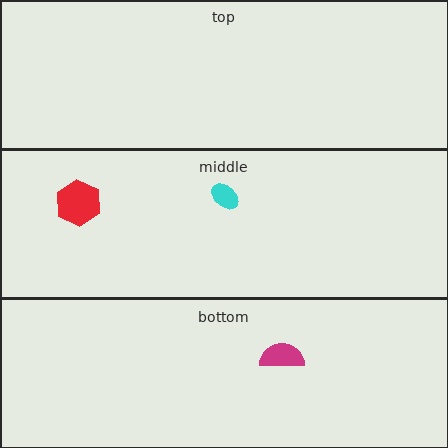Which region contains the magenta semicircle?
The bottom region.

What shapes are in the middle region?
The red hexagon, the cyan ellipse.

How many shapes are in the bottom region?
1.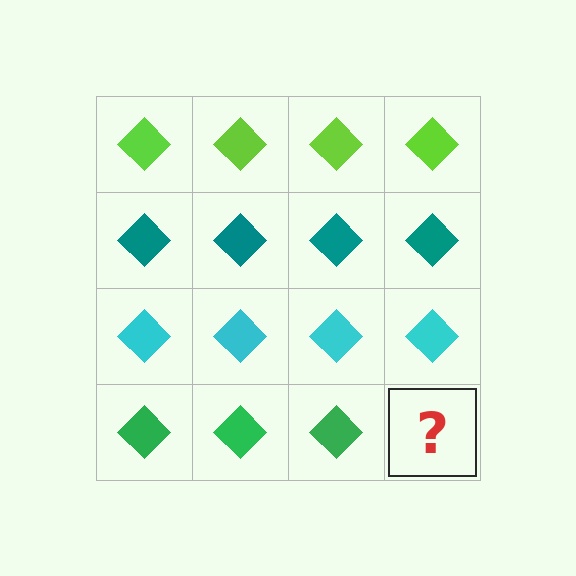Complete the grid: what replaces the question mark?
The question mark should be replaced with a green diamond.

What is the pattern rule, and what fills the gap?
The rule is that each row has a consistent color. The gap should be filled with a green diamond.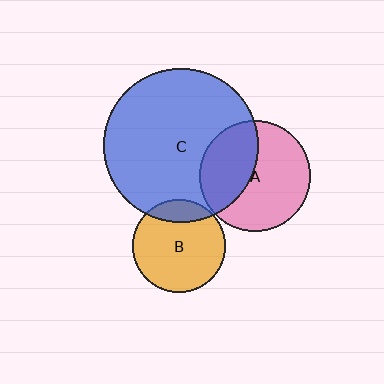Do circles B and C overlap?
Yes.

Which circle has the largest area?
Circle C (blue).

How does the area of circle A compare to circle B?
Approximately 1.4 times.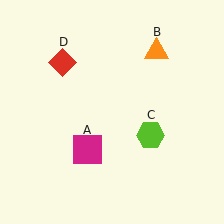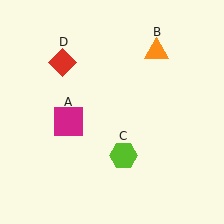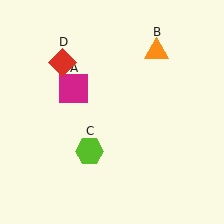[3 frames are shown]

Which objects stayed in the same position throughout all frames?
Orange triangle (object B) and red diamond (object D) remained stationary.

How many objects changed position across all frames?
2 objects changed position: magenta square (object A), lime hexagon (object C).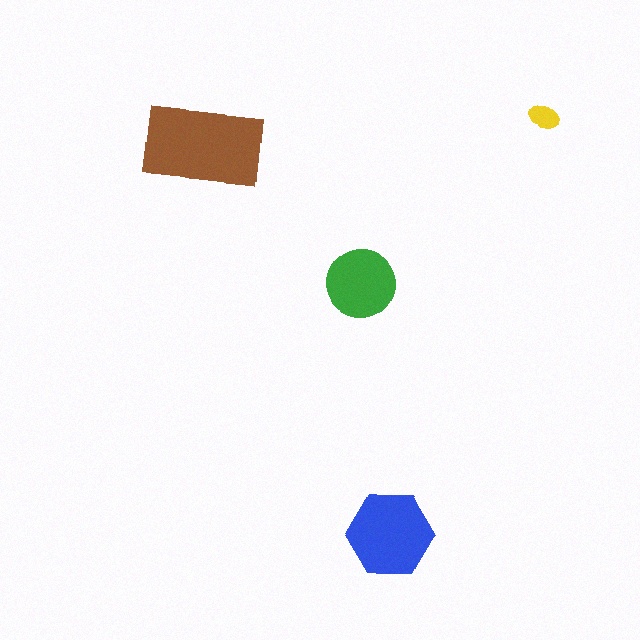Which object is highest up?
The yellow ellipse is topmost.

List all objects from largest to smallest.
The brown rectangle, the blue hexagon, the green circle, the yellow ellipse.